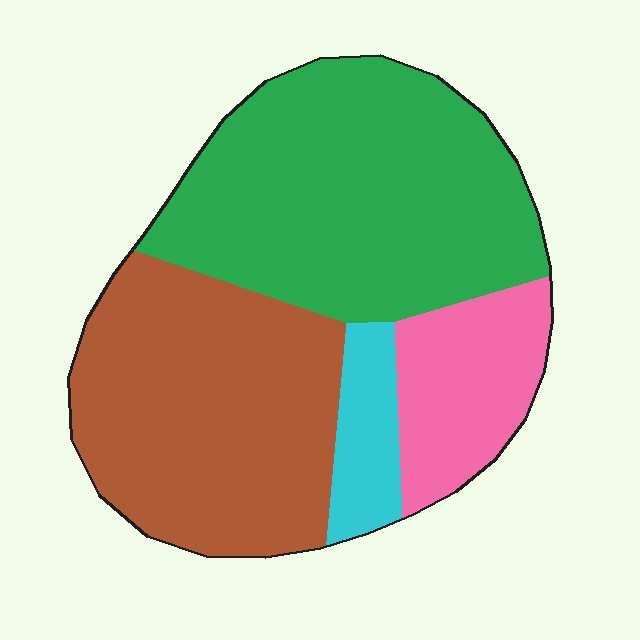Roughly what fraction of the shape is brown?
Brown covers around 35% of the shape.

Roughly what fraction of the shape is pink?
Pink takes up about one eighth (1/8) of the shape.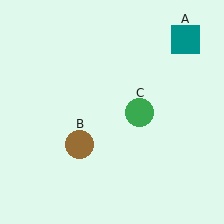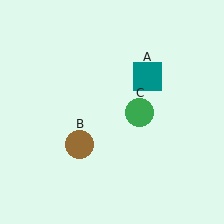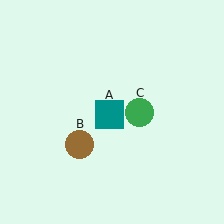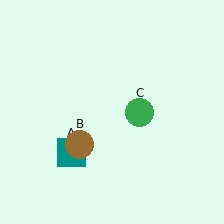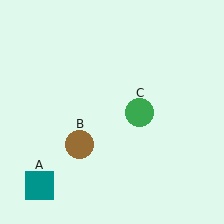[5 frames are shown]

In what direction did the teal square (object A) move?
The teal square (object A) moved down and to the left.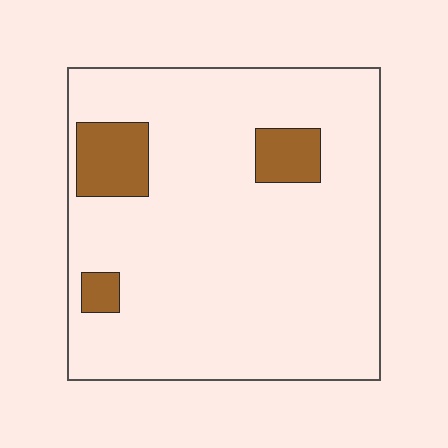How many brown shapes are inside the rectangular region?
3.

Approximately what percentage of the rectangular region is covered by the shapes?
Approximately 10%.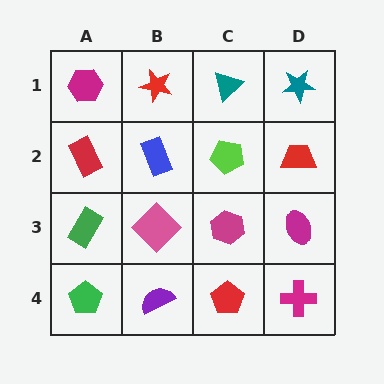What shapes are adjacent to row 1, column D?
A red trapezoid (row 2, column D), a teal triangle (row 1, column C).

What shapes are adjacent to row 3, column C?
A lime pentagon (row 2, column C), a red pentagon (row 4, column C), a pink diamond (row 3, column B), a magenta ellipse (row 3, column D).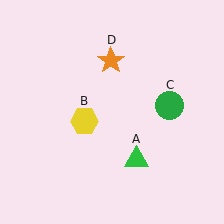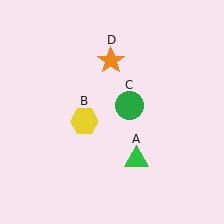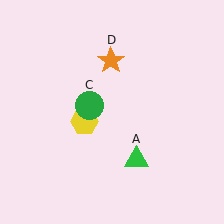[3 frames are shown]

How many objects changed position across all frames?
1 object changed position: green circle (object C).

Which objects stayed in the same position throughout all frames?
Green triangle (object A) and yellow hexagon (object B) and orange star (object D) remained stationary.